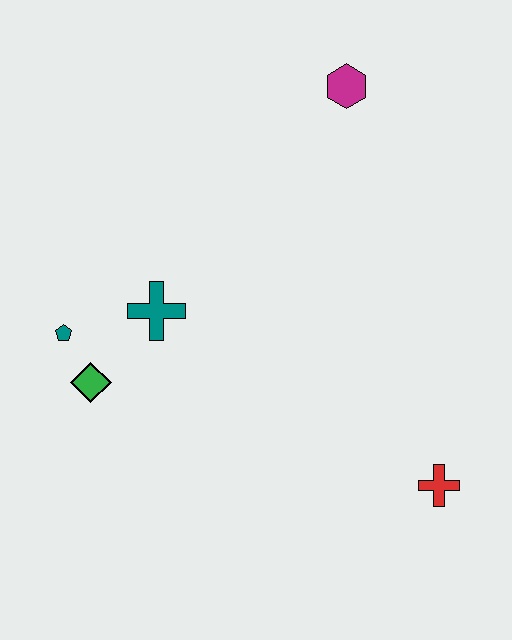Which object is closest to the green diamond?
The teal pentagon is closest to the green diamond.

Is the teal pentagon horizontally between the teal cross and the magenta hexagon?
No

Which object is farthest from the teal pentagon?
The red cross is farthest from the teal pentagon.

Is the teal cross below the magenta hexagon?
Yes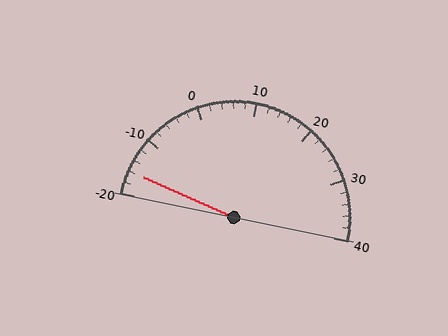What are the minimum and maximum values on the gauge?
The gauge ranges from -20 to 40.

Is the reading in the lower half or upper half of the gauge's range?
The reading is in the lower half of the range (-20 to 40).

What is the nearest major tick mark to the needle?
The nearest major tick mark is -20.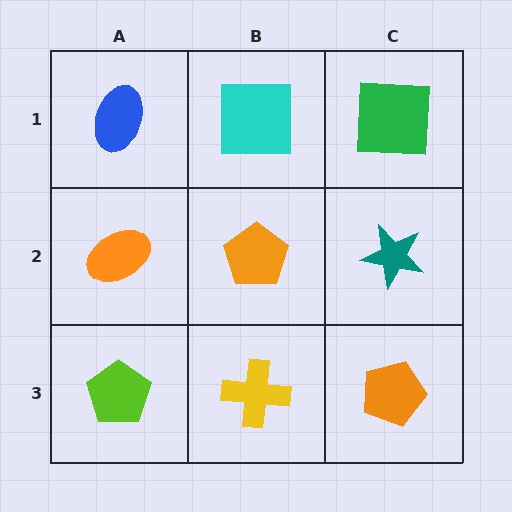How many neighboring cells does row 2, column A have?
3.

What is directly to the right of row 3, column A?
A yellow cross.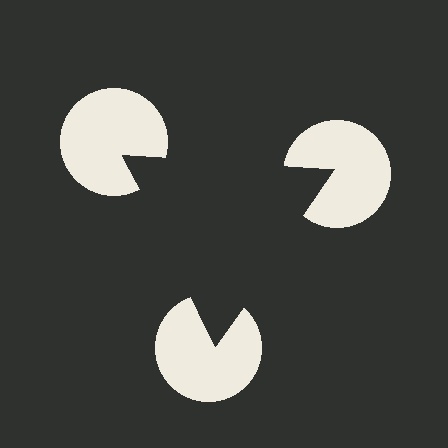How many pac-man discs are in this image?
There are 3 — one at each vertex of the illusory triangle.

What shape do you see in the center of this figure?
An illusory triangle — its edges are inferred from the aligned wedge cuts in the pac-man discs, not physically drawn.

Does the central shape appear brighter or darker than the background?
It typically appears slightly darker than the background, even though no actual brightness change is drawn.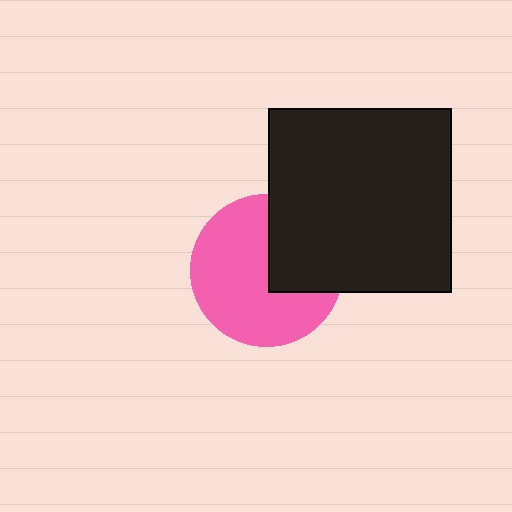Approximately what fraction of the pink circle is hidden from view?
Roughly 34% of the pink circle is hidden behind the black square.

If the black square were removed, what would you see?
You would see the complete pink circle.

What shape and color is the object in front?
The object in front is a black square.